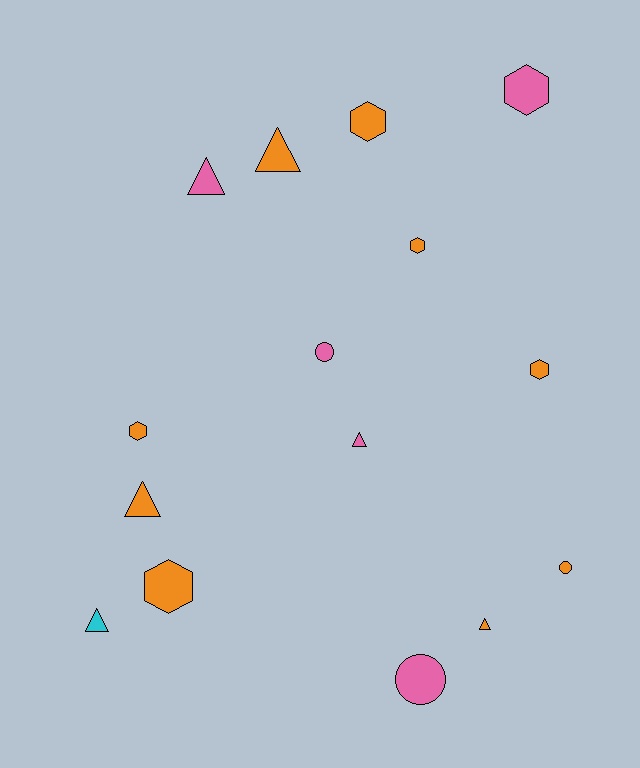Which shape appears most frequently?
Triangle, with 6 objects.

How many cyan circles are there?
There are no cyan circles.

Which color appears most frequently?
Orange, with 9 objects.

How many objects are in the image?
There are 15 objects.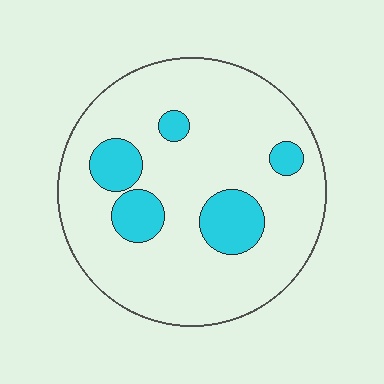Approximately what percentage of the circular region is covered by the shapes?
Approximately 15%.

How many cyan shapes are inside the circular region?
5.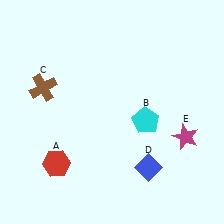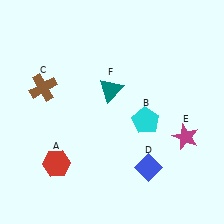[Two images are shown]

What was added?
A teal triangle (F) was added in Image 2.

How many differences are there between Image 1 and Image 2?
There is 1 difference between the two images.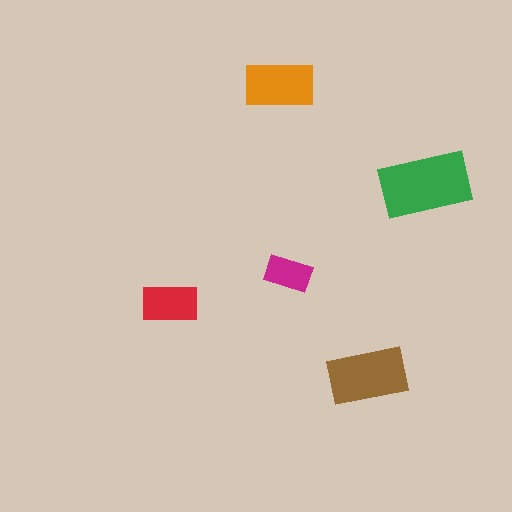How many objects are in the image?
There are 5 objects in the image.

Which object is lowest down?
The brown rectangle is bottommost.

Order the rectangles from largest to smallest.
the green one, the brown one, the orange one, the red one, the magenta one.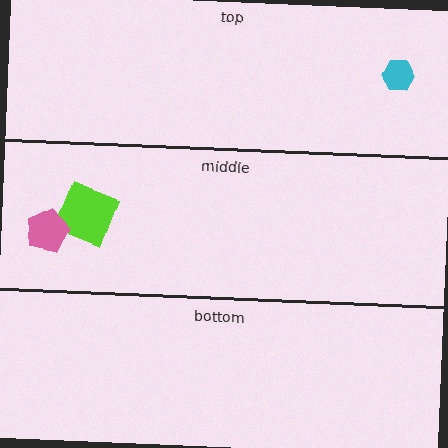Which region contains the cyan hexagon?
The top region.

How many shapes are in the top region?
1.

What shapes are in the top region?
The cyan hexagon.